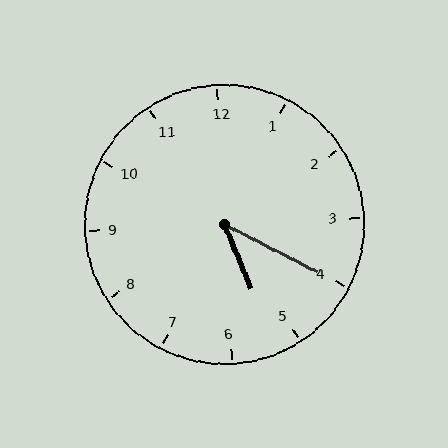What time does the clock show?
5:20.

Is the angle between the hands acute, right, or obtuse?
It is acute.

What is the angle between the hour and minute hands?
Approximately 40 degrees.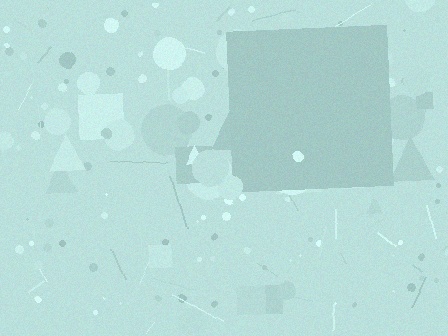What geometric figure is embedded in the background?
A square is embedded in the background.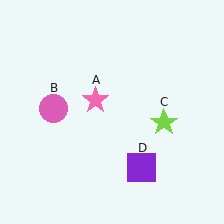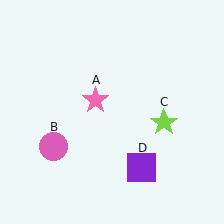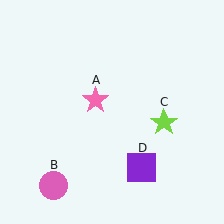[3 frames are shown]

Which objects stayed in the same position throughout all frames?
Pink star (object A) and lime star (object C) and purple square (object D) remained stationary.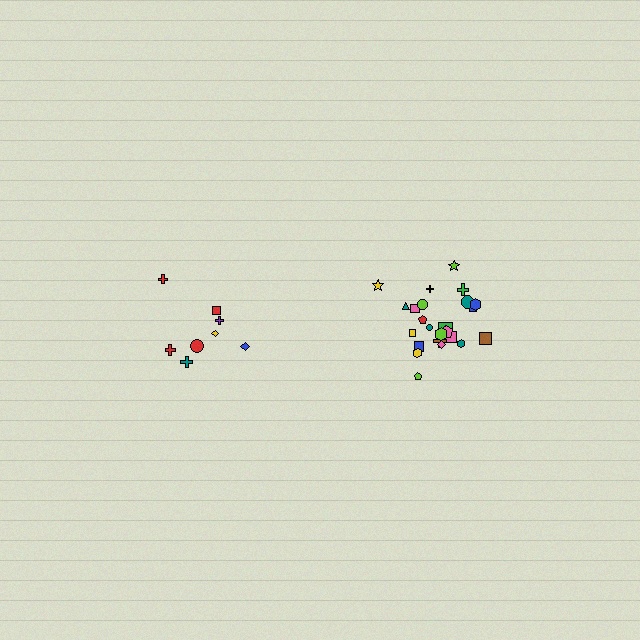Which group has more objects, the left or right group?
The right group.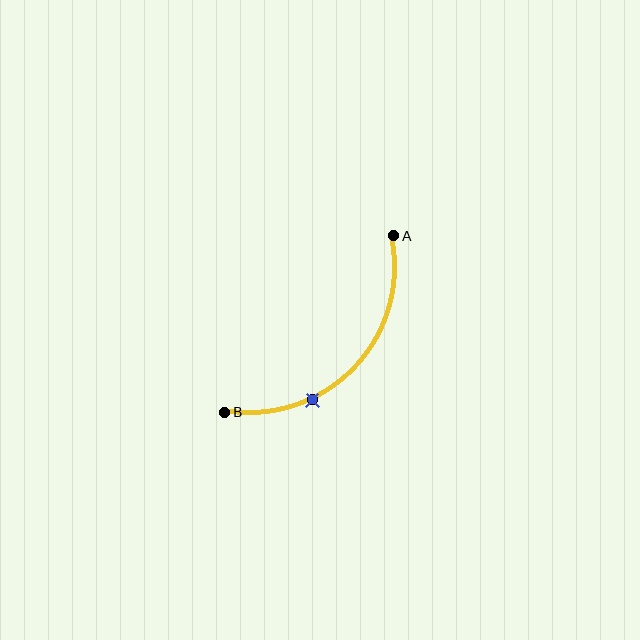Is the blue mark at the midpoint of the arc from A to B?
No. The blue mark lies on the arc but is closer to endpoint B. The arc midpoint would be at the point on the curve equidistant along the arc from both A and B.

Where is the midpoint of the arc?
The arc midpoint is the point on the curve farthest from the straight line joining A and B. It sits below and to the right of that line.